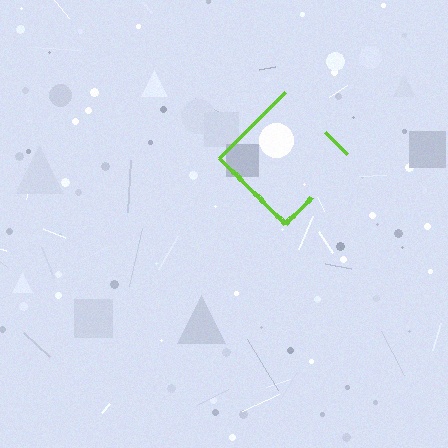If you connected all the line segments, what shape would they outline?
They would outline a diamond.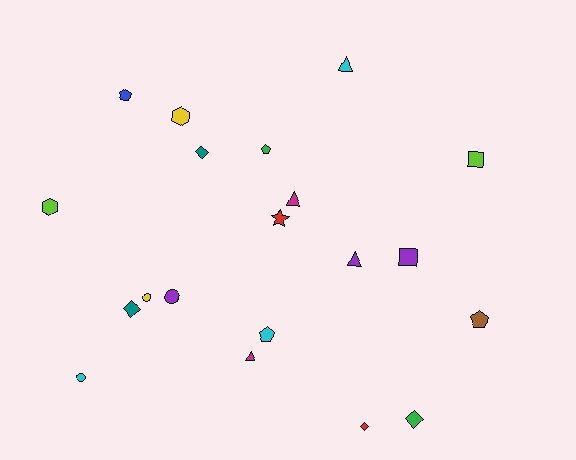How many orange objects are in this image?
There are no orange objects.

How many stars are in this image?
There is 1 star.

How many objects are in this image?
There are 20 objects.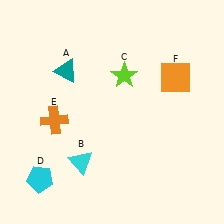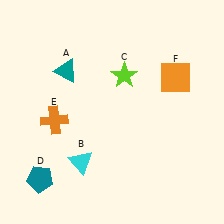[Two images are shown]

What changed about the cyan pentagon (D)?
In Image 1, D is cyan. In Image 2, it changed to teal.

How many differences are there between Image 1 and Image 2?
There is 1 difference between the two images.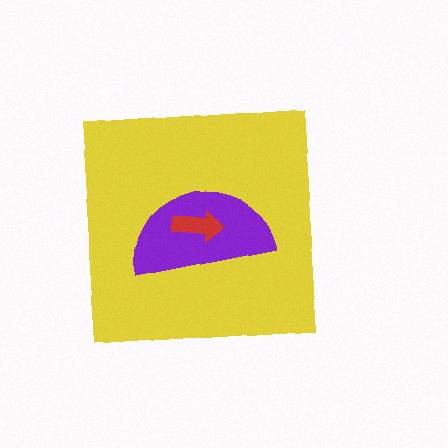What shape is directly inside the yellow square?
The purple semicircle.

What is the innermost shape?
The red arrow.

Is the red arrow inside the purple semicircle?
Yes.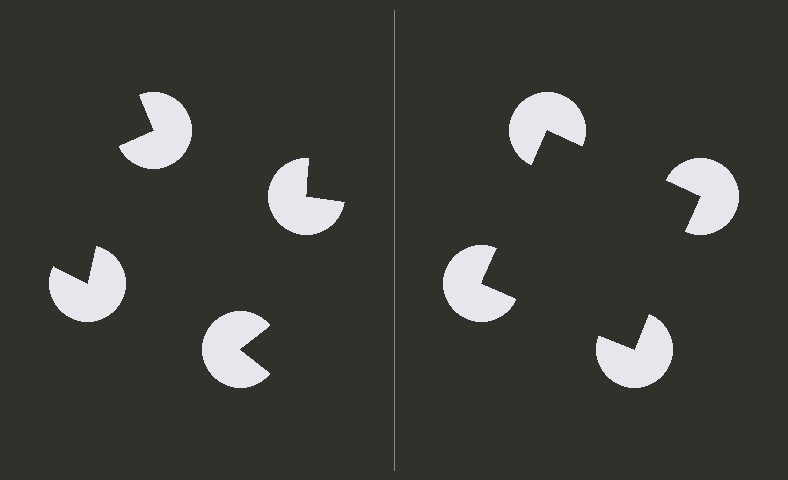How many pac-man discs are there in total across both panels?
8 — 4 on each side.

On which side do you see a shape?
An illusory square appears on the right side. On the left side the wedge cuts are rotated, so no coherent shape forms.